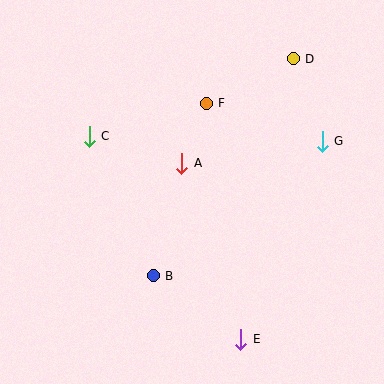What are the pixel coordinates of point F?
Point F is at (206, 103).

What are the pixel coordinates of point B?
Point B is at (153, 276).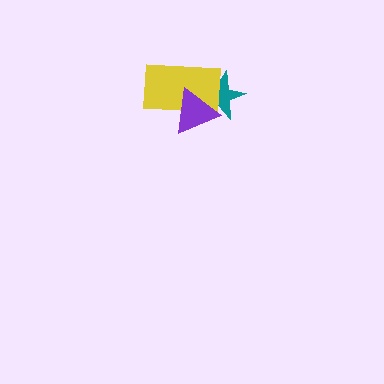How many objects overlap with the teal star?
2 objects overlap with the teal star.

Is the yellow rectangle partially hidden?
Yes, it is partially covered by another shape.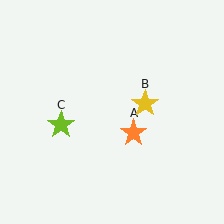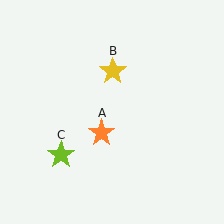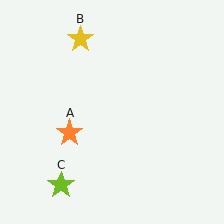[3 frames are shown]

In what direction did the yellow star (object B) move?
The yellow star (object B) moved up and to the left.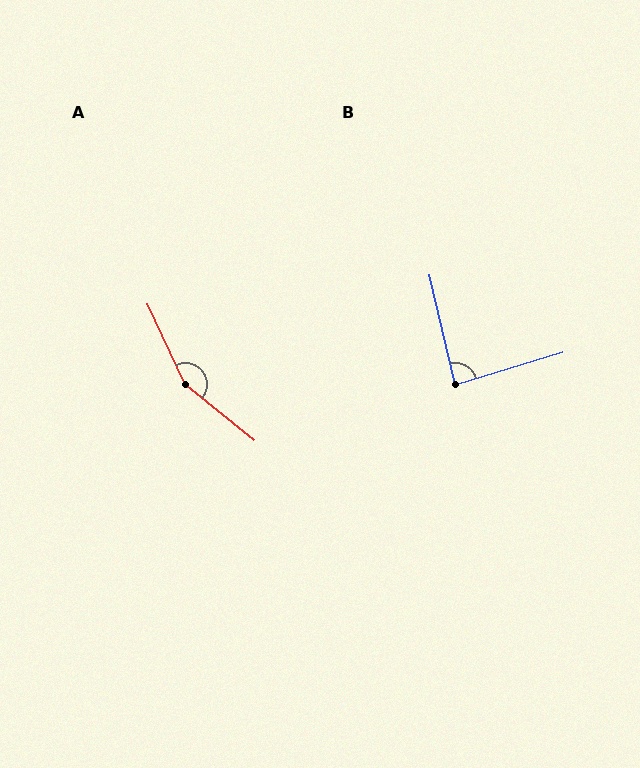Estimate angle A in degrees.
Approximately 154 degrees.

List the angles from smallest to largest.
B (86°), A (154°).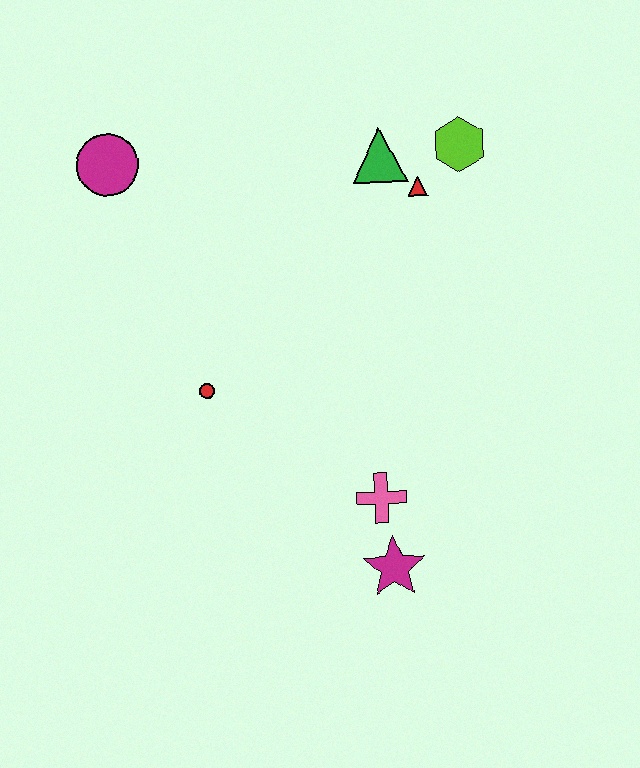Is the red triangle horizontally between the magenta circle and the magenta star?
No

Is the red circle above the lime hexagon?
No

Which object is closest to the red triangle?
The green triangle is closest to the red triangle.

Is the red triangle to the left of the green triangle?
No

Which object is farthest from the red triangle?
The magenta star is farthest from the red triangle.